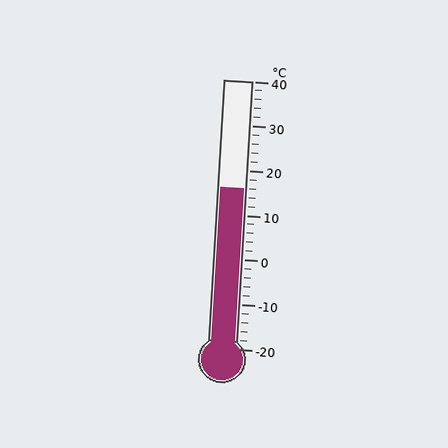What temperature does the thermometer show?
The thermometer shows approximately 16°C.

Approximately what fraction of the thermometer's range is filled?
The thermometer is filled to approximately 60% of its range.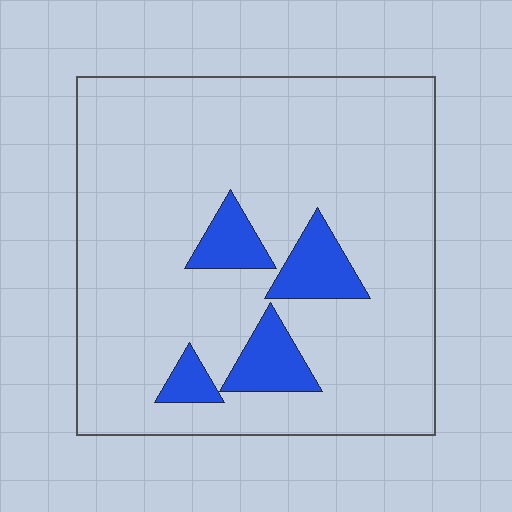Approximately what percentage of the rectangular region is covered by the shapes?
Approximately 10%.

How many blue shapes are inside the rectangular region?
4.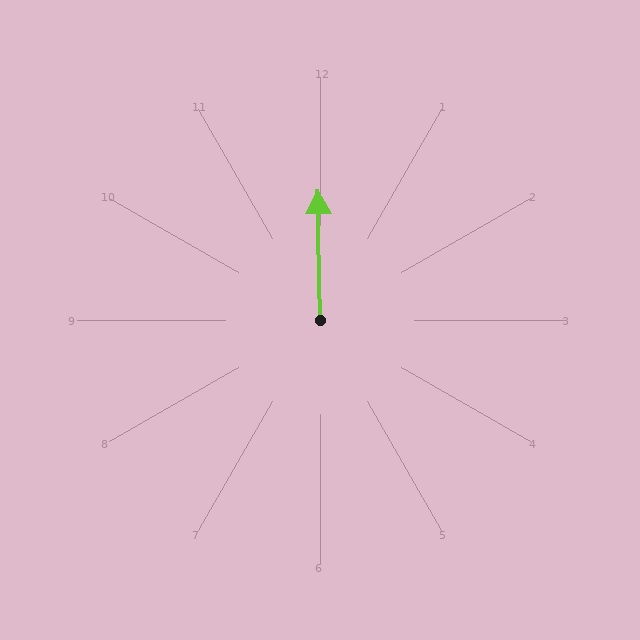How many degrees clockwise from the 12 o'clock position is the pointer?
Approximately 359 degrees.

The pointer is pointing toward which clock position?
Roughly 12 o'clock.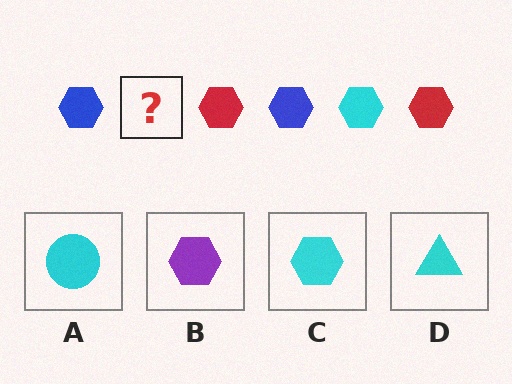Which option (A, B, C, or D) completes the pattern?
C.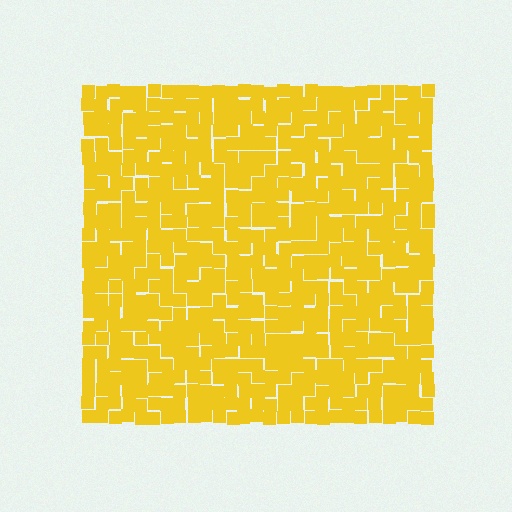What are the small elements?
The small elements are squares.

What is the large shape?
The large shape is a square.